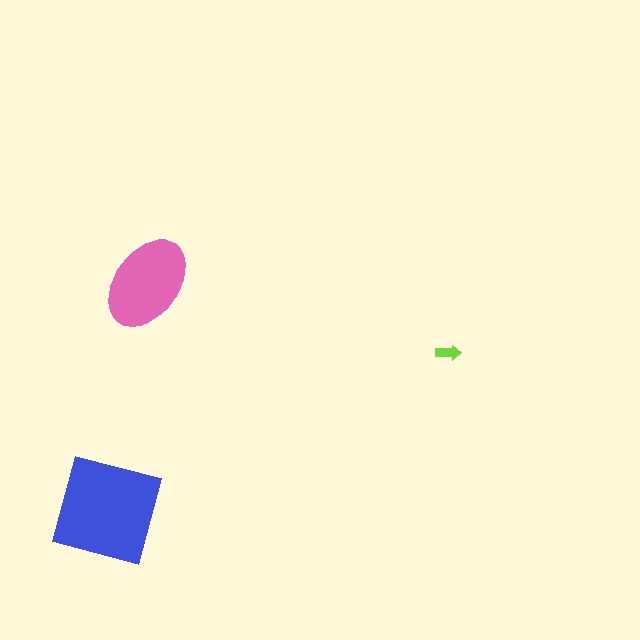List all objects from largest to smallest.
The blue square, the pink ellipse, the lime arrow.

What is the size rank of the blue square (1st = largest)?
1st.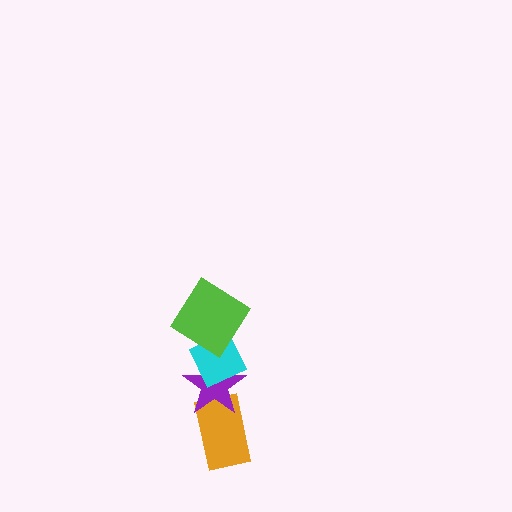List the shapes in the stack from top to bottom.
From top to bottom: the lime diamond, the cyan diamond, the purple star, the orange rectangle.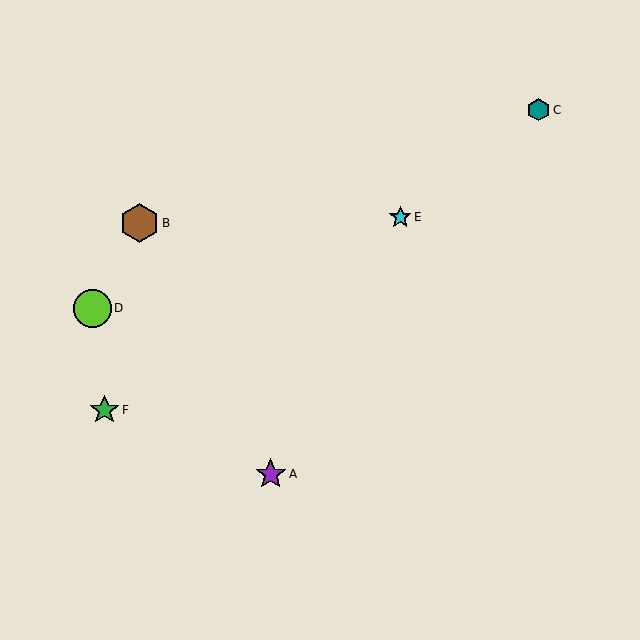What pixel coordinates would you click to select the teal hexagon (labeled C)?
Click at (538, 110) to select the teal hexagon C.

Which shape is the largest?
The brown hexagon (labeled B) is the largest.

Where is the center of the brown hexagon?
The center of the brown hexagon is at (139, 223).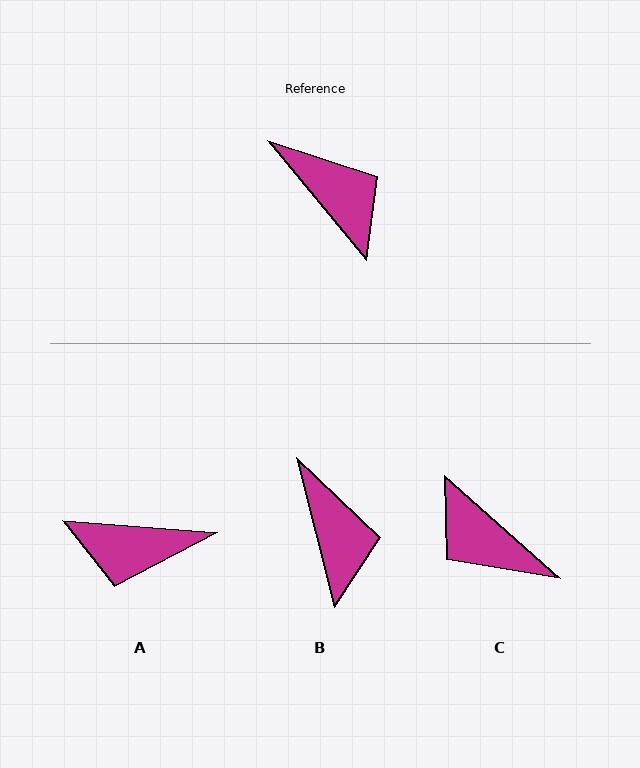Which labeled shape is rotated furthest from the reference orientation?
C, about 171 degrees away.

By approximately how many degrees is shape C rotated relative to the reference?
Approximately 171 degrees clockwise.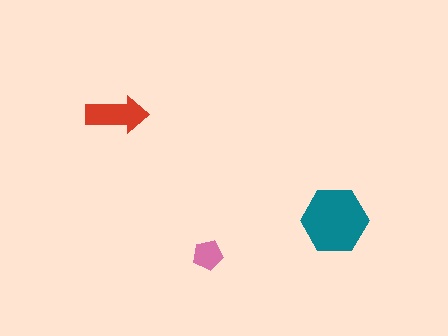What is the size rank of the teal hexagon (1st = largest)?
1st.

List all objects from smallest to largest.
The pink pentagon, the red arrow, the teal hexagon.